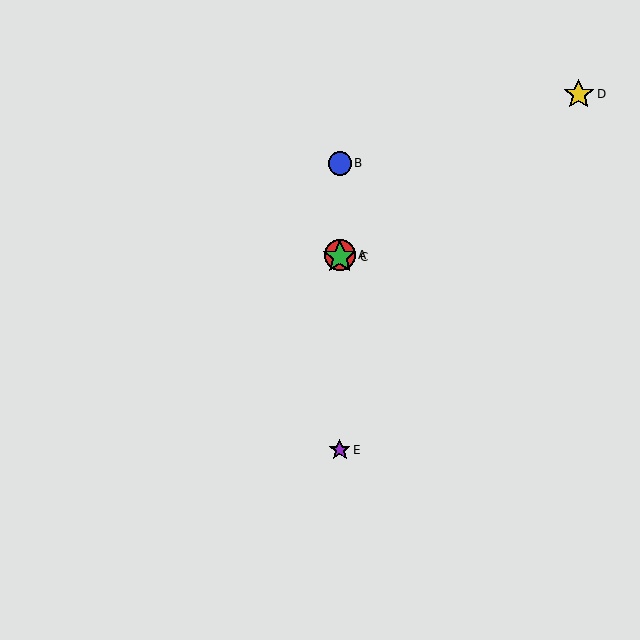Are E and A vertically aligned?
Yes, both are at x≈340.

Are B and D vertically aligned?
No, B is at x≈340 and D is at x≈579.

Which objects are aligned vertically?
Objects A, B, C, E are aligned vertically.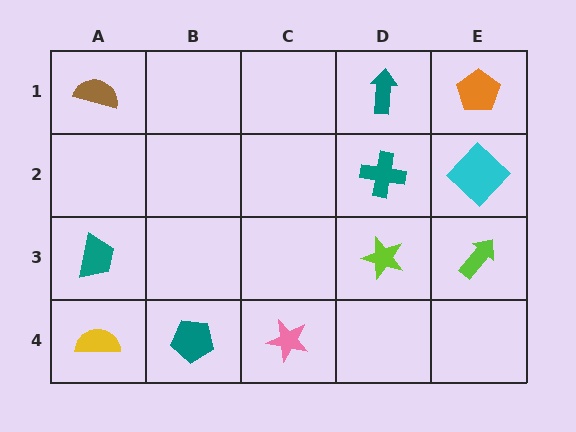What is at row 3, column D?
A lime star.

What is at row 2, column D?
A teal cross.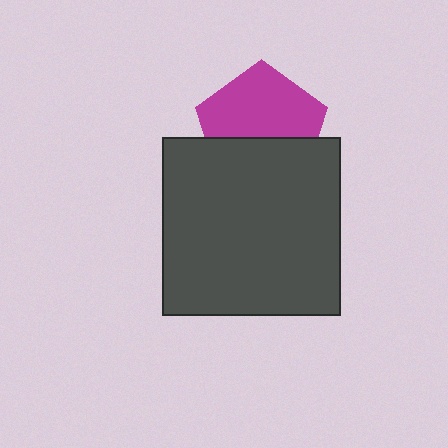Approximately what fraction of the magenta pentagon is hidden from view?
Roughly 41% of the magenta pentagon is hidden behind the dark gray square.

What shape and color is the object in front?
The object in front is a dark gray square.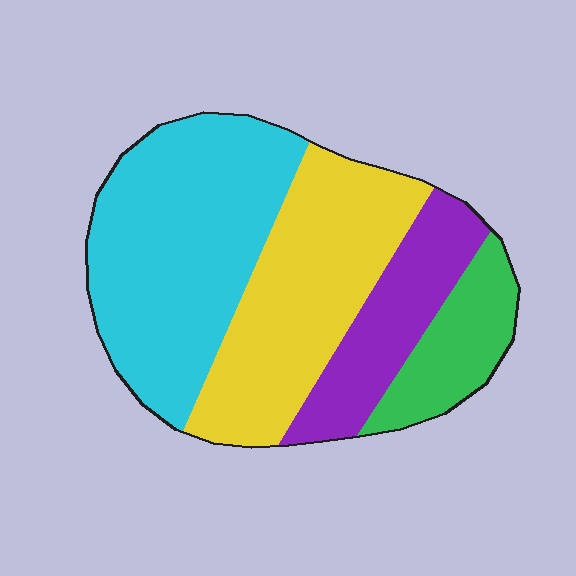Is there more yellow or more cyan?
Cyan.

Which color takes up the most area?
Cyan, at roughly 40%.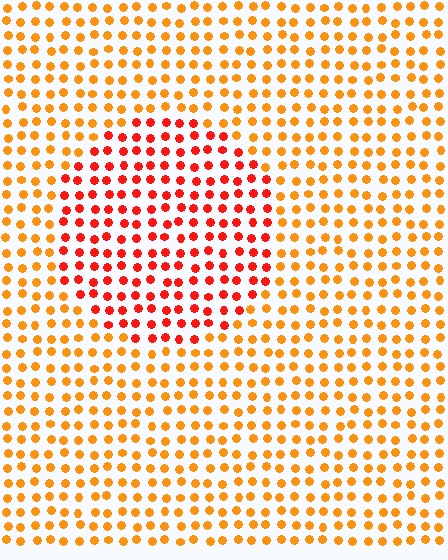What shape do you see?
I see a circle.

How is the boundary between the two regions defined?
The boundary is defined purely by a slight shift in hue (about 32 degrees). Spacing, size, and orientation are identical on both sides.